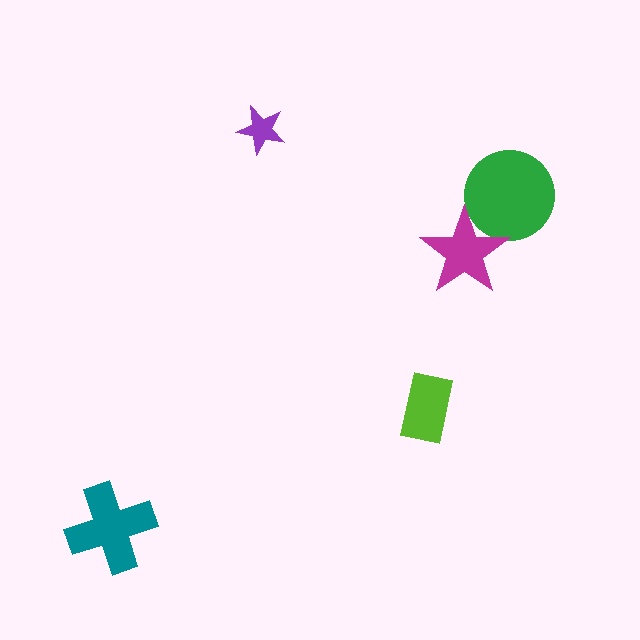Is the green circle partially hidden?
Yes, it is partially covered by another shape.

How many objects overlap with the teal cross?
0 objects overlap with the teal cross.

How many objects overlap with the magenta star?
1 object overlaps with the magenta star.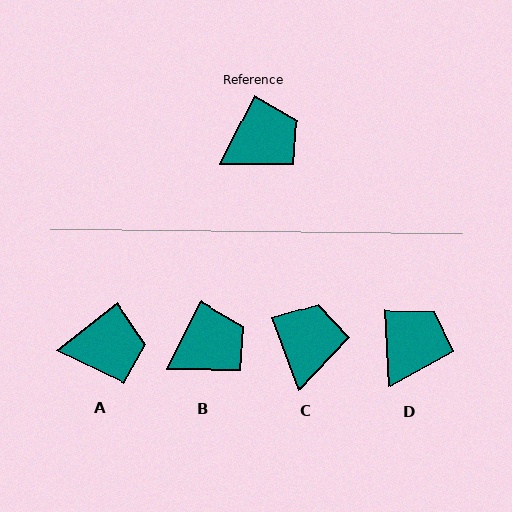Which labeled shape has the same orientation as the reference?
B.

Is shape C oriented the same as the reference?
No, it is off by about 47 degrees.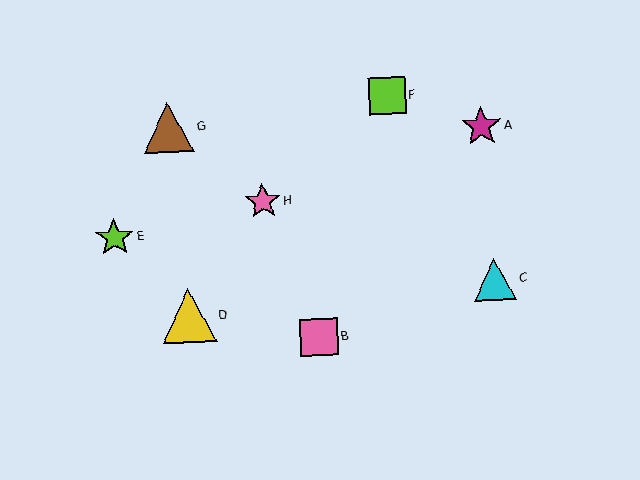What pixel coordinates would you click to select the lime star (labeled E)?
Click at (114, 238) to select the lime star E.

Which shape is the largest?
The yellow triangle (labeled D) is the largest.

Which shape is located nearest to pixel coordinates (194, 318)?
The yellow triangle (labeled D) at (189, 316) is nearest to that location.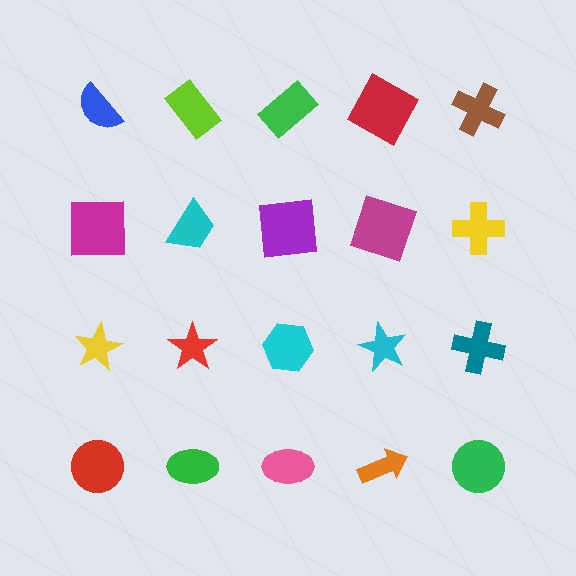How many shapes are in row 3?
5 shapes.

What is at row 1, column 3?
A green rectangle.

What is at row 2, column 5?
A yellow cross.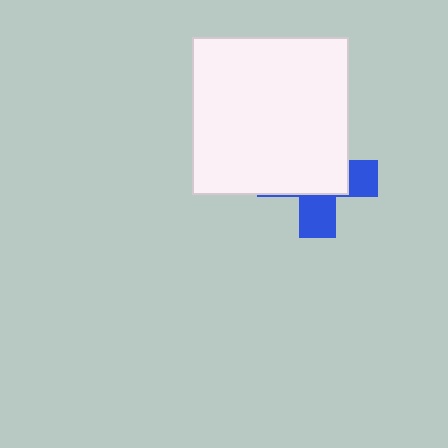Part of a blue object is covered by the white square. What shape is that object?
It is a cross.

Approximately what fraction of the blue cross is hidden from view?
Roughly 64% of the blue cross is hidden behind the white square.